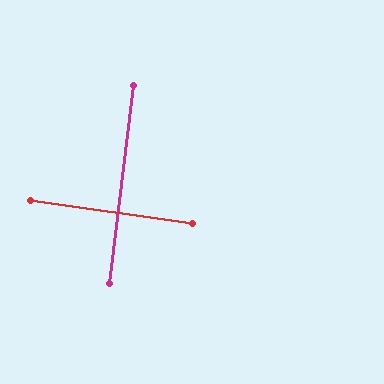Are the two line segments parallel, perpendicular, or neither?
Perpendicular — they meet at approximately 89°.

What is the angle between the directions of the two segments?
Approximately 89 degrees.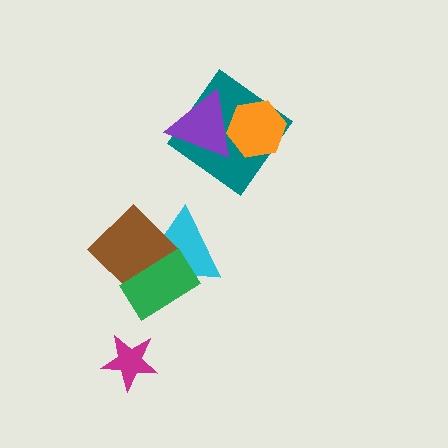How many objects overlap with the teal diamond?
2 objects overlap with the teal diamond.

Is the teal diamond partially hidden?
Yes, it is partially covered by another shape.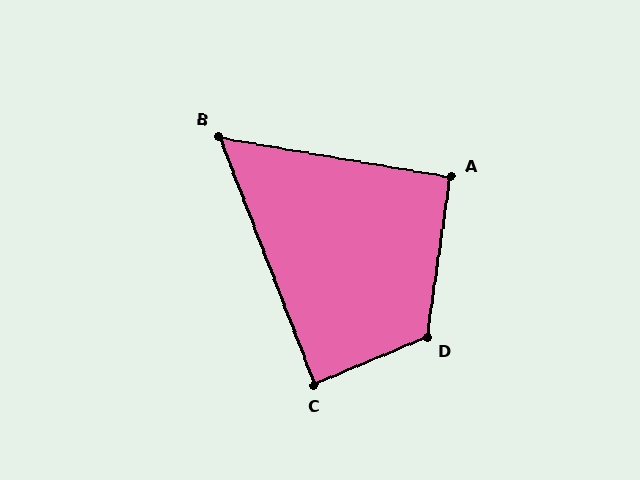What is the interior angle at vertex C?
Approximately 88 degrees (approximately right).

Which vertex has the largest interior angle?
D, at approximately 121 degrees.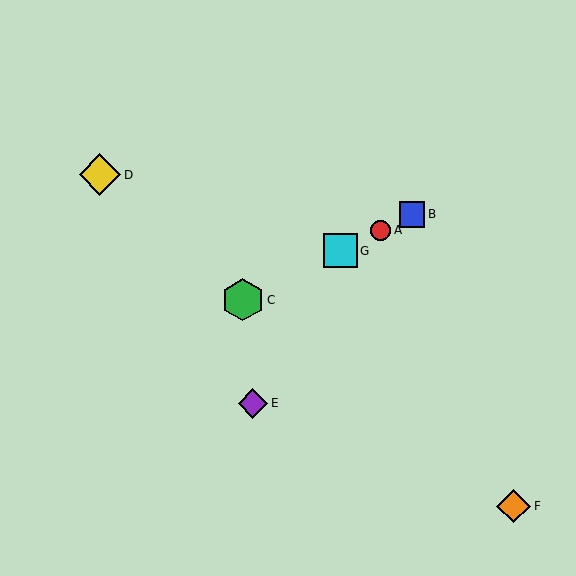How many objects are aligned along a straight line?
4 objects (A, B, C, G) are aligned along a straight line.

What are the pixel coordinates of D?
Object D is at (100, 175).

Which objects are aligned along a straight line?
Objects A, B, C, G are aligned along a straight line.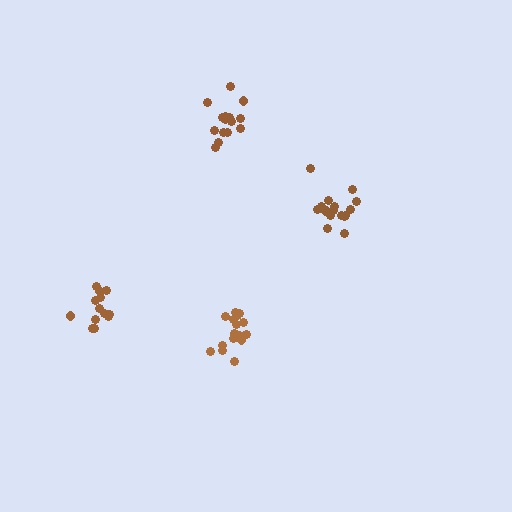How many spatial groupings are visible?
There are 4 spatial groupings.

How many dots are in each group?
Group 1: 16 dots, Group 2: 16 dots, Group 3: 13 dots, Group 4: 15 dots (60 total).